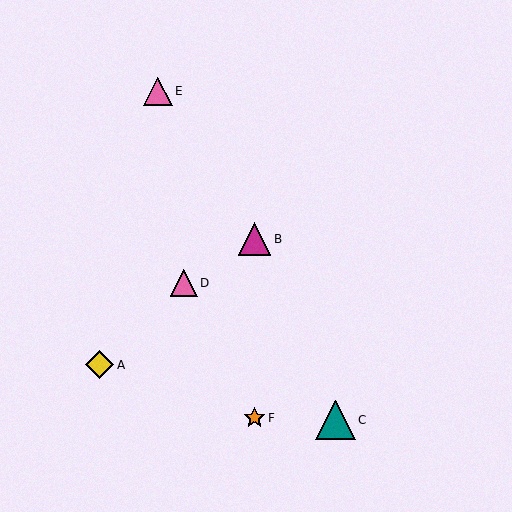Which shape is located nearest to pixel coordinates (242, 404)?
The orange star (labeled F) at (254, 418) is nearest to that location.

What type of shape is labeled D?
Shape D is a pink triangle.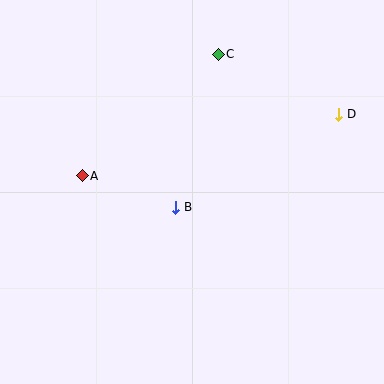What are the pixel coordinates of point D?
Point D is at (339, 114).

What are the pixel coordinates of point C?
Point C is at (218, 54).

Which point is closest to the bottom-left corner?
Point A is closest to the bottom-left corner.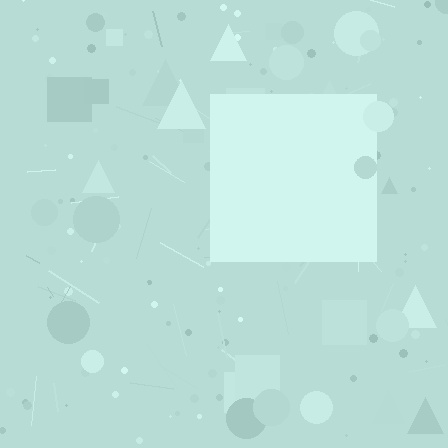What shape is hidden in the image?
A square is hidden in the image.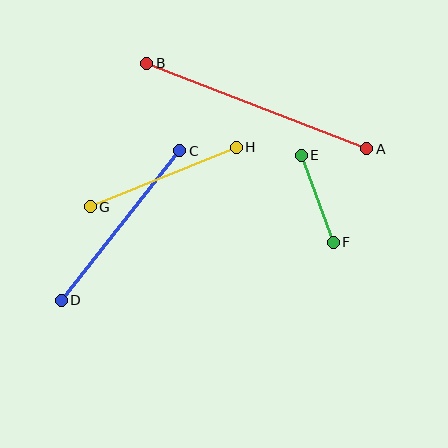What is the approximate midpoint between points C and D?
The midpoint is at approximately (120, 226) pixels.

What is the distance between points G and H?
The distance is approximately 158 pixels.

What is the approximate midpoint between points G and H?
The midpoint is at approximately (163, 177) pixels.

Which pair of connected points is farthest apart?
Points A and B are farthest apart.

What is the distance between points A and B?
The distance is approximately 236 pixels.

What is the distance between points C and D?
The distance is approximately 190 pixels.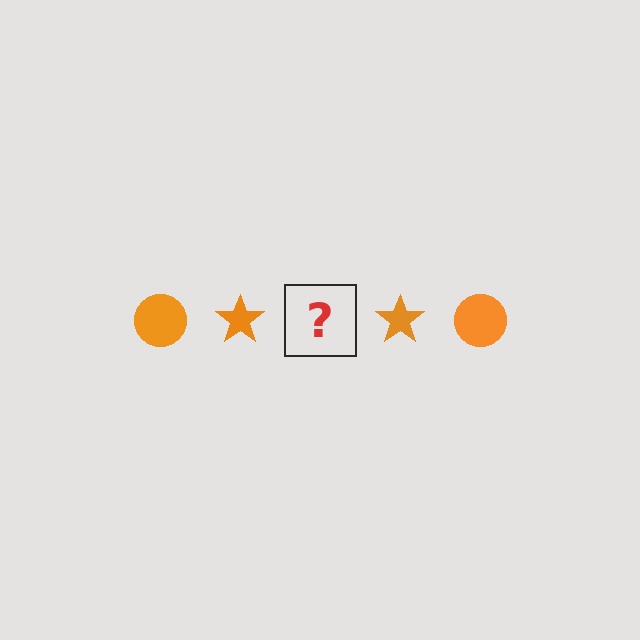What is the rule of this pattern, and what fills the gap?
The rule is that the pattern cycles through circle, star shapes in orange. The gap should be filled with an orange circle.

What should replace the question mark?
The question mark should be replaced with an orange circle.